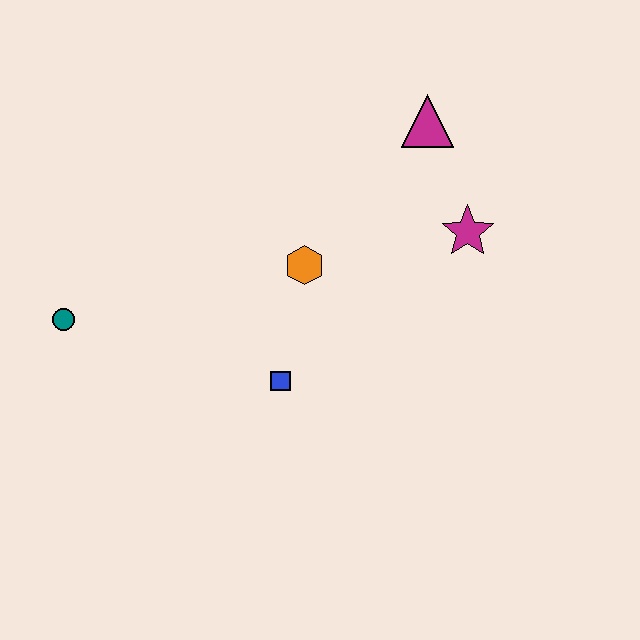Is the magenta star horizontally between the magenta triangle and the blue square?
No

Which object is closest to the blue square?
The orange hexagon is closest to the blue square.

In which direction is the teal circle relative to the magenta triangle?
The teal circle is to the left of the magenta triangle.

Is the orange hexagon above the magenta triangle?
No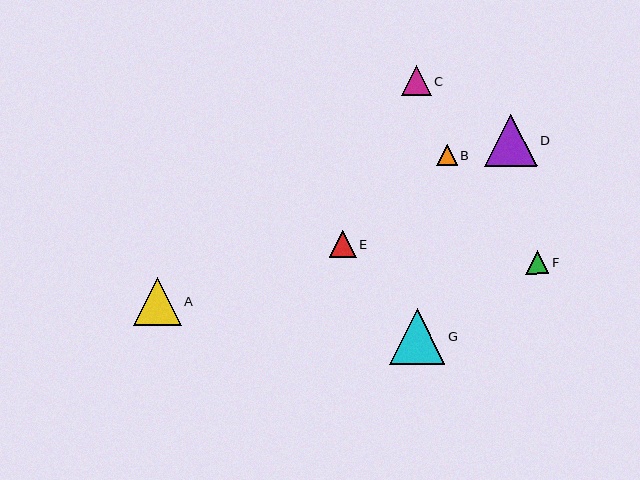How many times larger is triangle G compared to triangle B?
Triangle G is approximately 2.7 times the size of triangle B.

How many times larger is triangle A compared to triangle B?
Triangle A is approximately 2.4 times the size of triangle B.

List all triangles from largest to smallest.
From largest to smallest: G, D, A, C, E, F, B.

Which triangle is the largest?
Triangle G is the largest with a size of approximately 56 pixels.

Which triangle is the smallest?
Triangle B is the smallest with a size of approximately 20 pixels.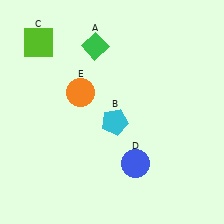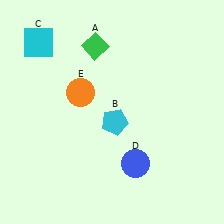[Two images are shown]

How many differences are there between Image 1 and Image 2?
There is 1 difference between the two images.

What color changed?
The square (C) changed from lime in Image 1 to cyan in Image 2.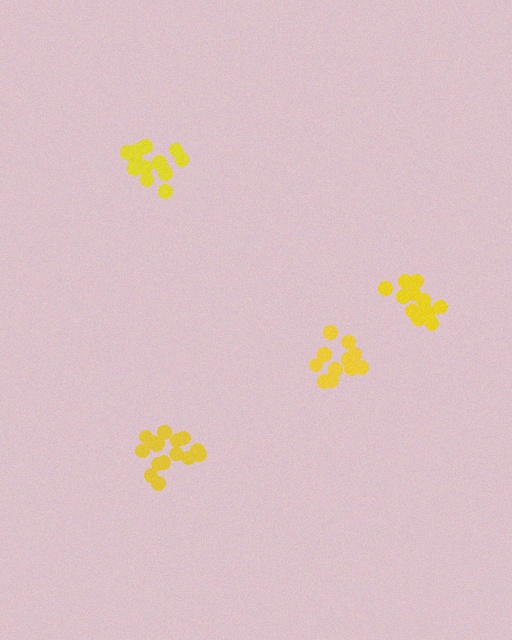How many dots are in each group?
Group 1: 13 dots, Group 2: 12 dots, Group 3: 16 dots, Group 4: 14 dots (55 total).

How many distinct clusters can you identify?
There are 4 distinct clusters.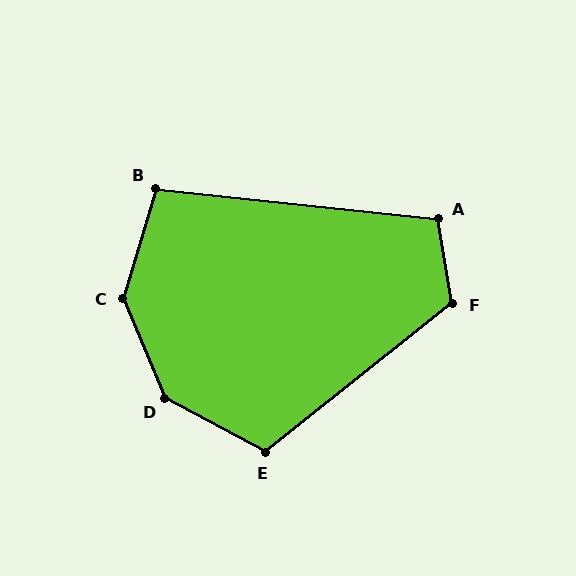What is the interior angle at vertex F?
Approximately 119 degrees (obtuse).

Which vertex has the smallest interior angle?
B, at approximately 101 degrees.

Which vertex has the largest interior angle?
D, at approximately 141 degrees.